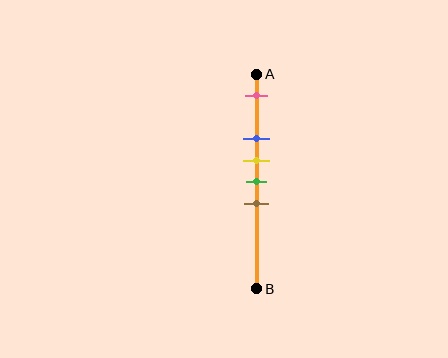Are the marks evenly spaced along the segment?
No, the marks are not evenly spaced.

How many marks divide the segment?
There are 5 marks dividing the segment.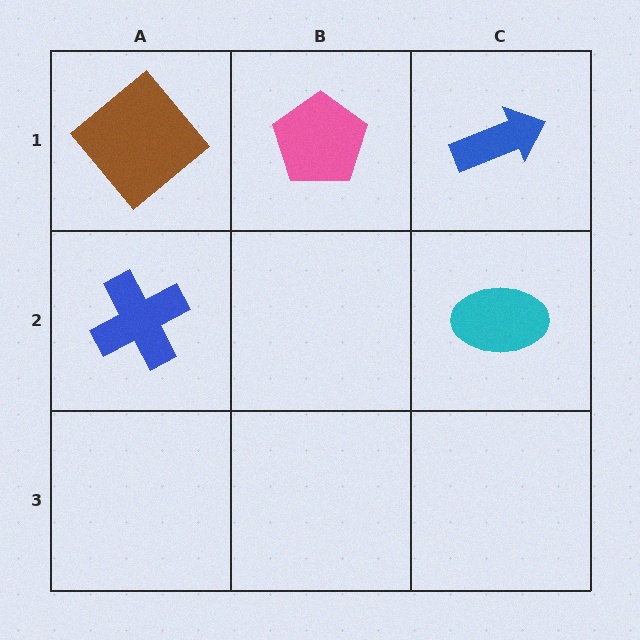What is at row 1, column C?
A blue arrow.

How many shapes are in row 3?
0 shapes.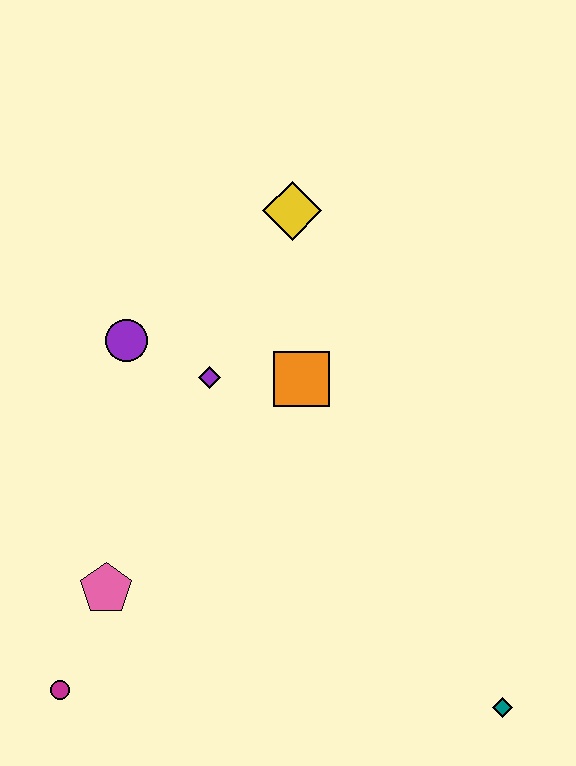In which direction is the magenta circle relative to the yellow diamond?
The magenta circle is below the yellow diamond.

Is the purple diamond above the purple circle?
No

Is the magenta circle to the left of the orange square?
Yes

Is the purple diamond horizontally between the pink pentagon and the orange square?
Yes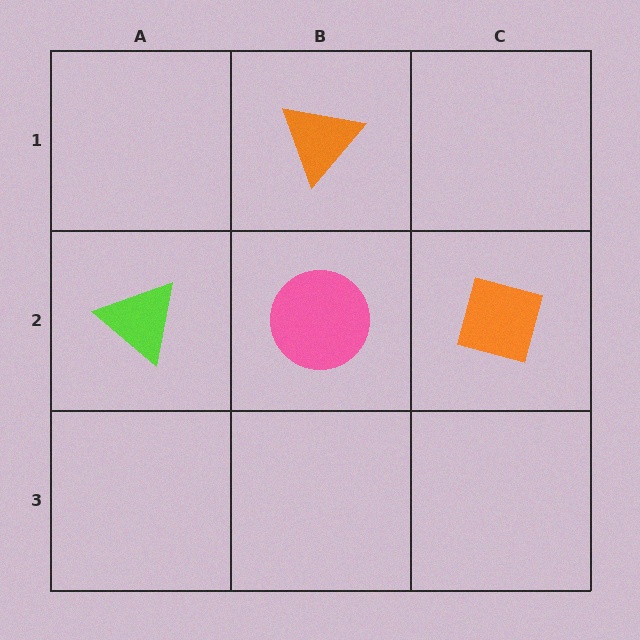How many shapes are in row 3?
0 shapes.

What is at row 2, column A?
A lime triangle.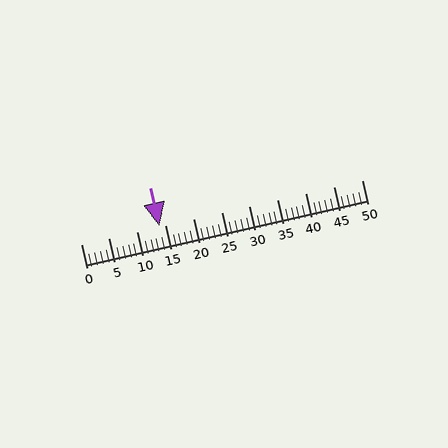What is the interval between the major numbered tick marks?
The major tick marks are spaced 5 units apart.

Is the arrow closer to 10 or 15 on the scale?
The arrow is closer to 15.